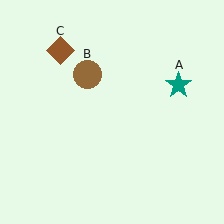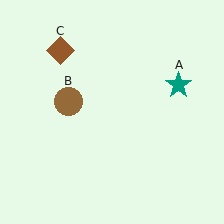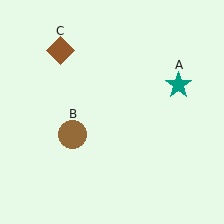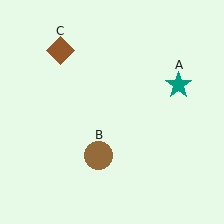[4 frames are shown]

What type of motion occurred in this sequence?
The brown circle (object B) rotated counterclockwise around the center of the scene.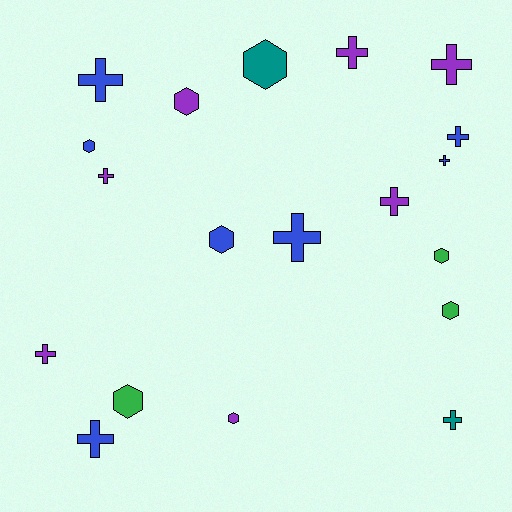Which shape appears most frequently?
Cross, with 11 objects.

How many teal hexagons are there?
There is 1 teal hexagon.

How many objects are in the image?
There are 19 objects.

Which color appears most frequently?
Purple, with 7 objects.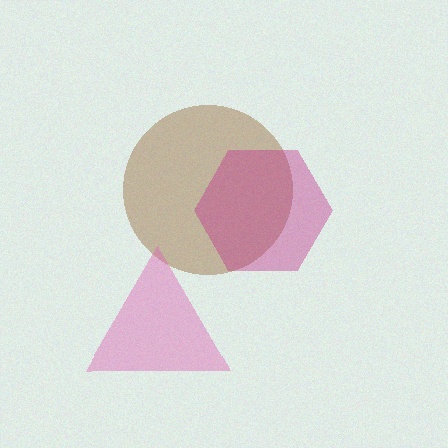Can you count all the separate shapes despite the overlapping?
Yes, there are 3 separate shapes.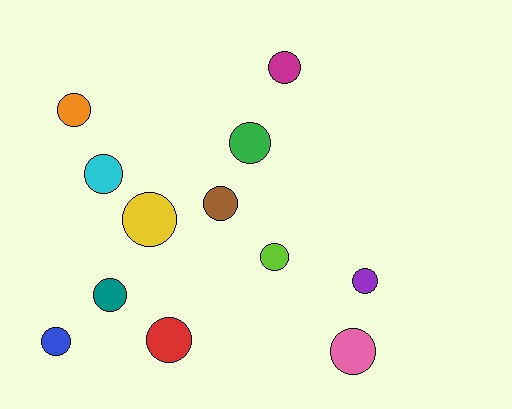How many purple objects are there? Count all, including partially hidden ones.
There is 1 purple object.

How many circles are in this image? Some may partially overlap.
There are 12 circles.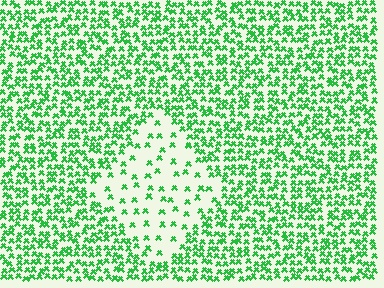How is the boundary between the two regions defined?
The boundary is defined by a change in element density (approximately 3.0x ratio). All elements are the same color, size, and shape.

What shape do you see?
I see a diamond.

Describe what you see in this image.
The image contains small green elements arranged at two different densities. A diamond-shaped region is visible where the elements are less densely packed than the surrounding area.